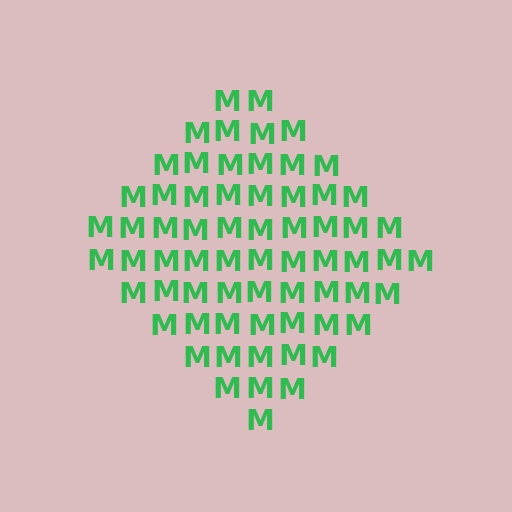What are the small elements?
The small elements are letter M's.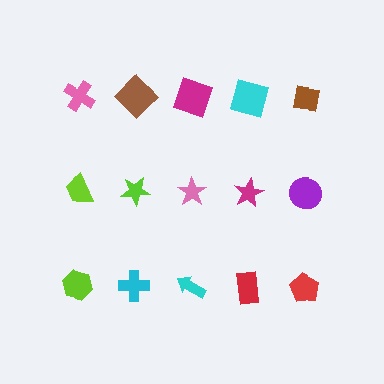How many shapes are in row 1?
5 shapes.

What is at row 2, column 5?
A purple circle.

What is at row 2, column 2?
A lime star.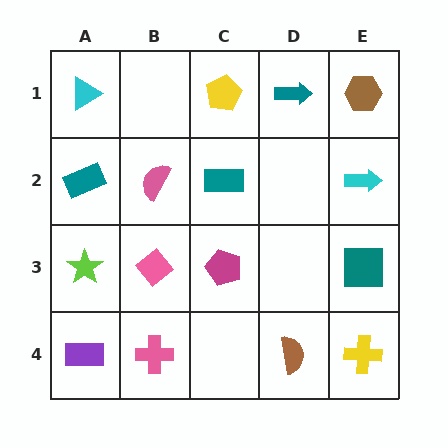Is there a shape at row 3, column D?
No, that cell is empty.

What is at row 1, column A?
A cyan triangle.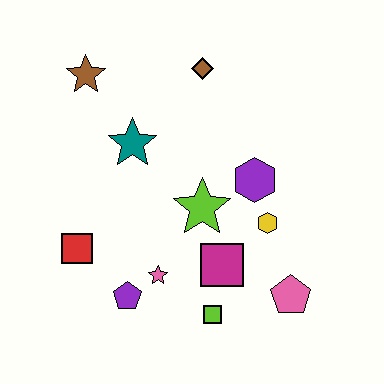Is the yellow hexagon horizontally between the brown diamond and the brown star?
No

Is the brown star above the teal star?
Yes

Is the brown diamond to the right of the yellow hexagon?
No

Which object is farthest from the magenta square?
The brown star is farthest from the magenta square.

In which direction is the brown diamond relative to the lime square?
The brown diamond is above the lime square.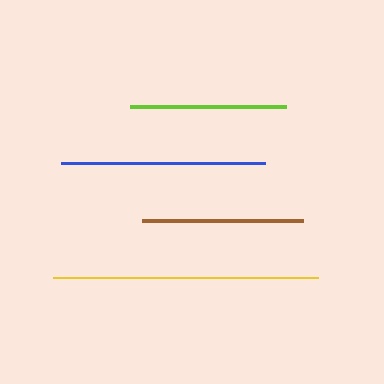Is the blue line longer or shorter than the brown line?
The blue line is longer than the brown line.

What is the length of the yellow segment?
The yellow segment is approximately 266 pixels long.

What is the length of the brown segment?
The brown segment is approximately 160 pixels long.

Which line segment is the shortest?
The lime line is the shortest at approximately 156 pixels.